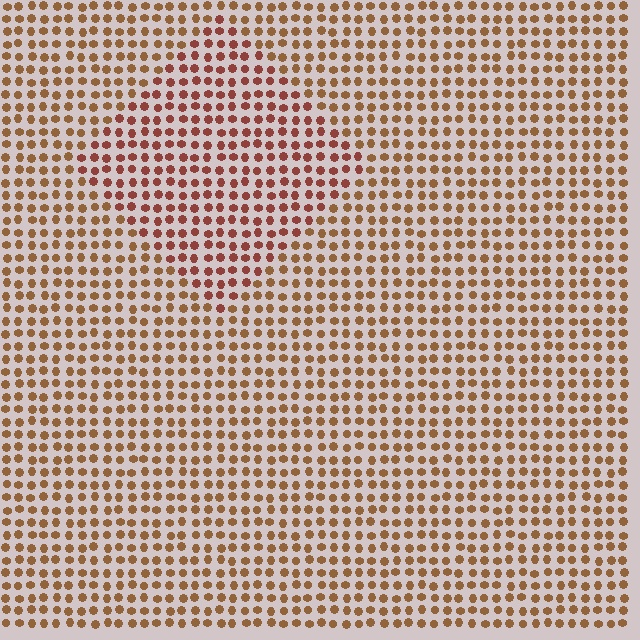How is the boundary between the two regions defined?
The boundary is defined purely by a slight shift in hue (about 25 degrees). Spacing, size, and orientation are identical on both sides.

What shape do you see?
I see a diamond.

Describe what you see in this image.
The image is filled with small brown elements in a uniform arrangement. A diamond-shaped region is visible where the elements are tinted to a slightly different hue, forming a subtle color boundary.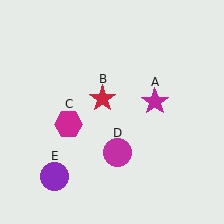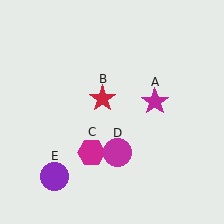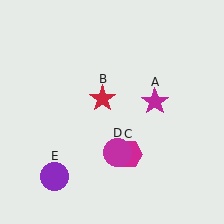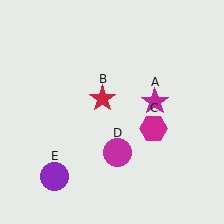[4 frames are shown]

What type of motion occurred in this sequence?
The magenta hexagon (object C) rotated counterclockwise around the center of the scene.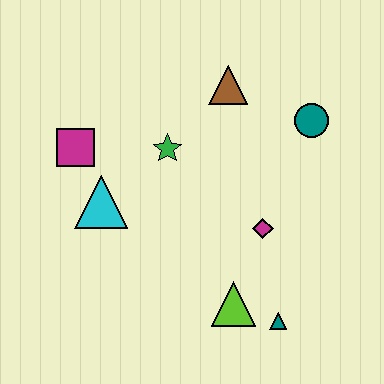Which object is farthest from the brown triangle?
The teal triangle is farthest from the brown triangle.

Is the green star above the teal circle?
No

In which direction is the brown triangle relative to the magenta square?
The brown triangle is to the right of the magenta square.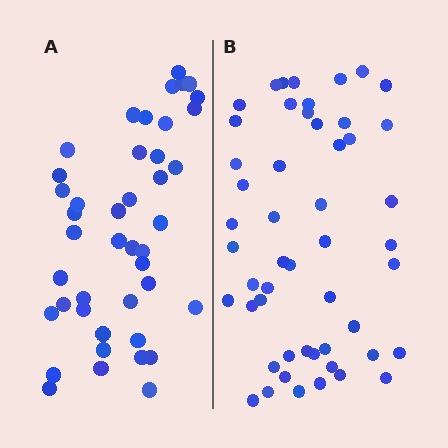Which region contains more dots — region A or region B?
Region B (the right region) has more dots.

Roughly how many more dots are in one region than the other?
Region B has roughly 8 or so more dots than region A.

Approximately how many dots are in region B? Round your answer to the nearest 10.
About 50 dots. (The exact count is 51, which rounds to 50.)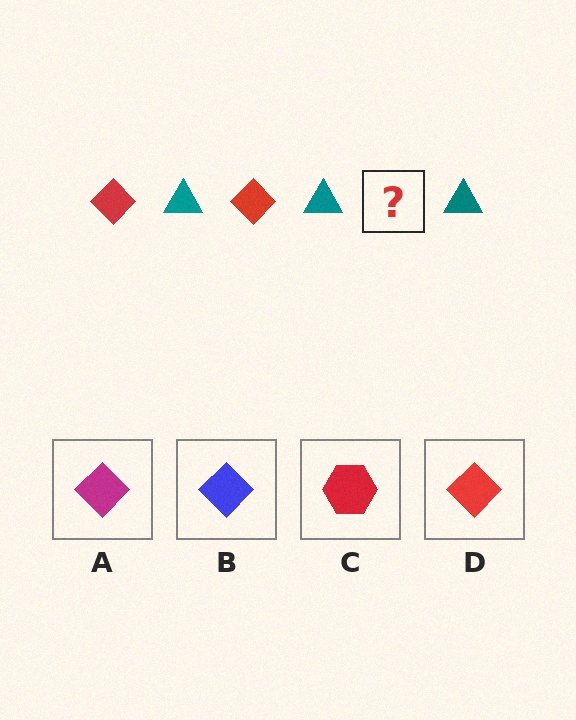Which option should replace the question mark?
Option D.